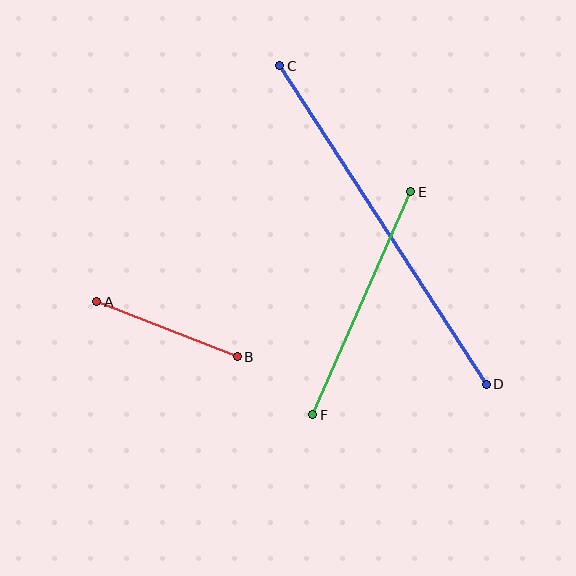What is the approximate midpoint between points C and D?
The midpoint is at approximately (383, 225) pixels.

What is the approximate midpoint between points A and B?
The midpoint is at approximately (167, 329) pixels.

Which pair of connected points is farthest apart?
Points C and D are farthest apart.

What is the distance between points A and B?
The distance is approximately 151 pixels.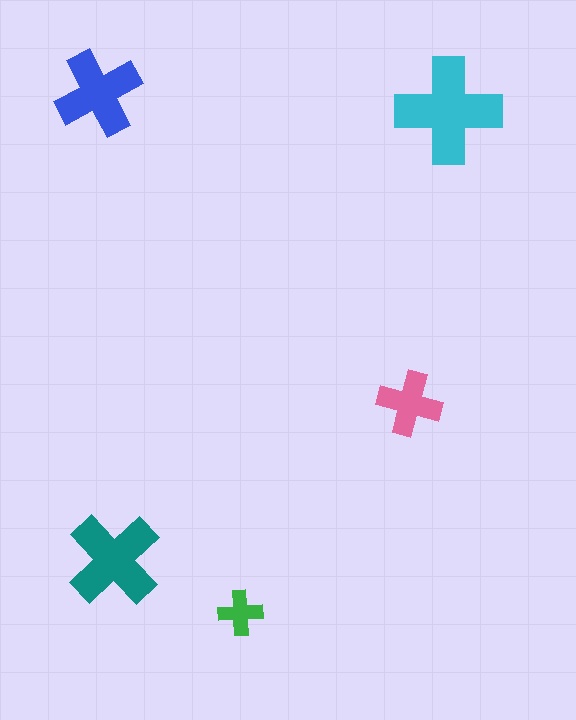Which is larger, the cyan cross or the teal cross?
The cyan one.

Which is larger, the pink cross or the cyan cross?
The cyan one.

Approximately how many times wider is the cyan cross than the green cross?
About 2.5 times wider.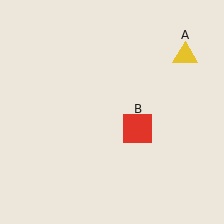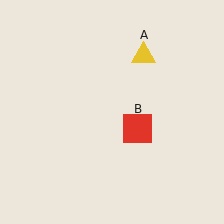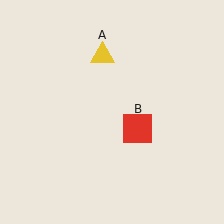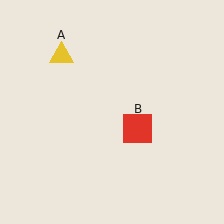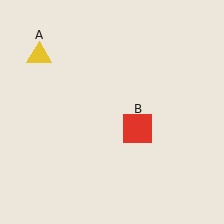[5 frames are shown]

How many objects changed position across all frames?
1 object changed position: yellow triangle (object A).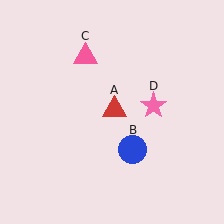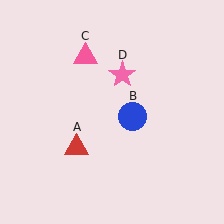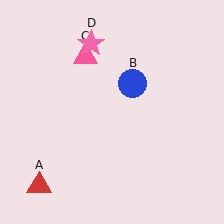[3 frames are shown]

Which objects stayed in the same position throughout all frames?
Pink triangle (object C) remained stationary.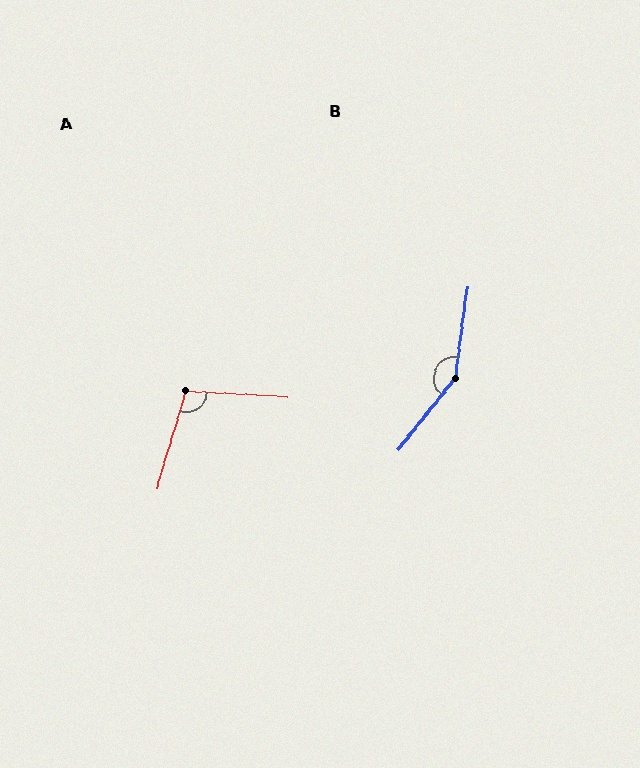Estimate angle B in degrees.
Approximately 149 degrees.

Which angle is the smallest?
A, at approximately 103 degrees.